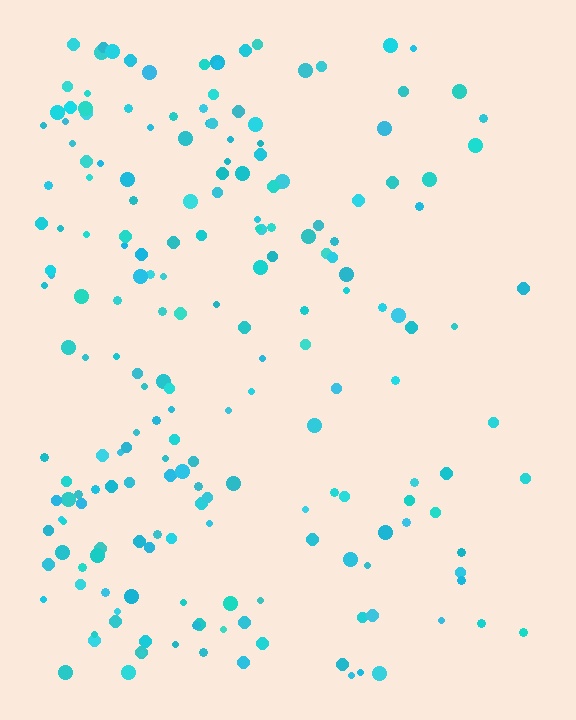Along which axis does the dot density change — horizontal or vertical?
Horizontal.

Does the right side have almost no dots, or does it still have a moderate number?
Still a moderate number, just noticeably fewer than the left.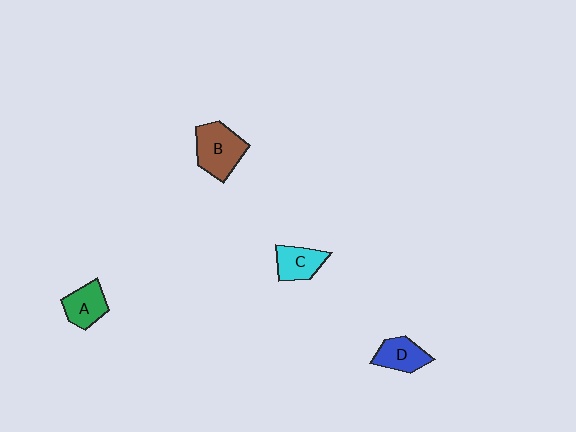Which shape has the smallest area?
Shape C (cyan).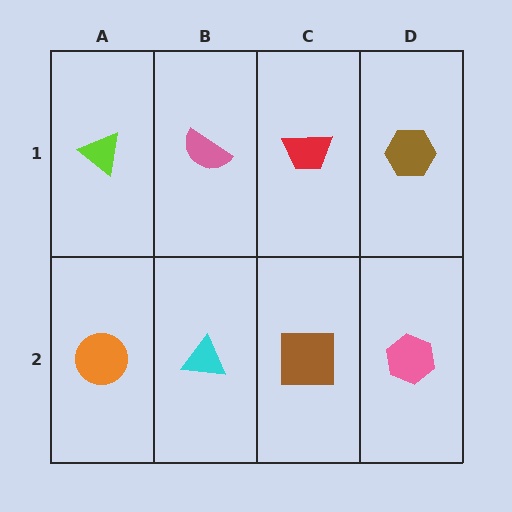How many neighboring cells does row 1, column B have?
3.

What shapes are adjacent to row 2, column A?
A lime triangle (row 1, column A), a cyan triangle (row 2, column B).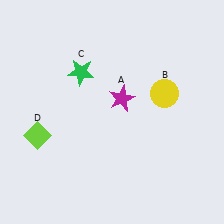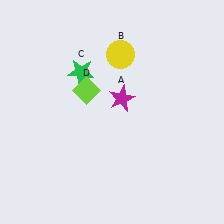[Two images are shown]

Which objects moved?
The objects that moved are: the yellow circle (B), the lime diamond (D).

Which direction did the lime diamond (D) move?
The lime diamond (D) moved right.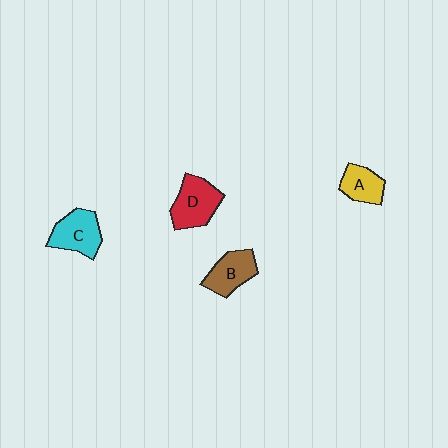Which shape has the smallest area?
Shape A (yellow).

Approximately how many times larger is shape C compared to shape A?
Approximately 1.4 times.